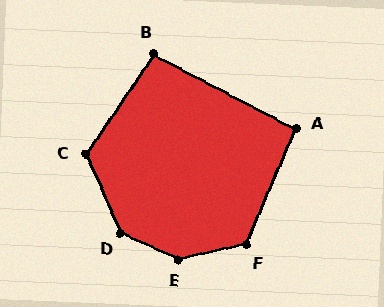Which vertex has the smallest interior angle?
A, at approximately 95 degrees.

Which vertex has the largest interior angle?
E, at approximately 144 degrees.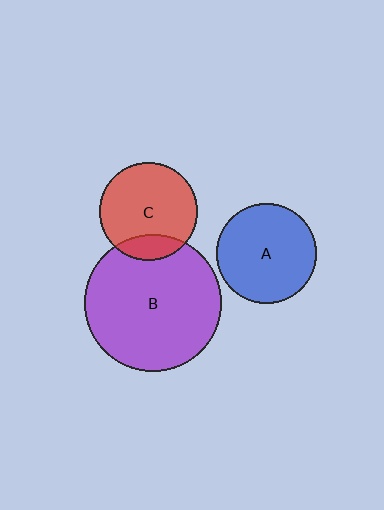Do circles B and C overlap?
Yes.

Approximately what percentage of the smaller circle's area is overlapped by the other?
Approximately 15%.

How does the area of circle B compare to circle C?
Approximately 1.9 times.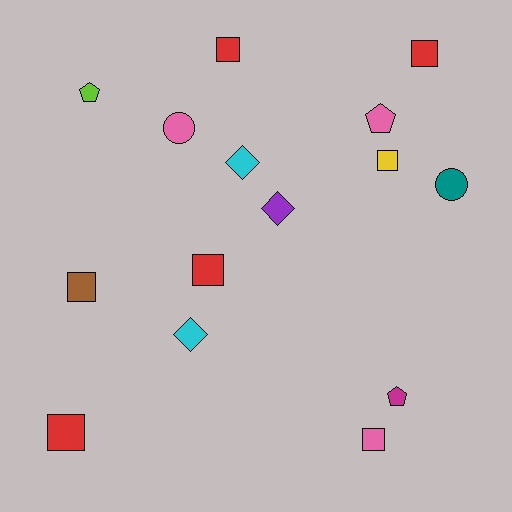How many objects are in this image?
There are 15 objects.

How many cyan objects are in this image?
There are 2 cyan objects.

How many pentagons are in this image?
There are 3 pentagons.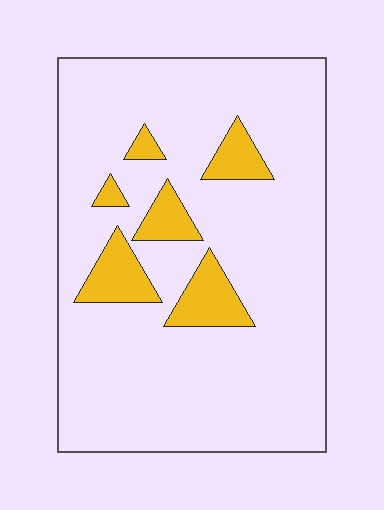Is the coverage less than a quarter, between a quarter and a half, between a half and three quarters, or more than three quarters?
Less than a quarter.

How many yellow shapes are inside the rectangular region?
6.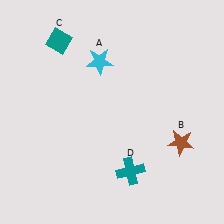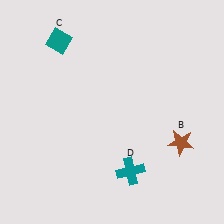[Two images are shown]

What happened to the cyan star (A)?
The cyan star (A) was removed in Image 2. It was in the top-left area of Image 1.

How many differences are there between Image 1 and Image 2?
There is 1 difference between the two images.